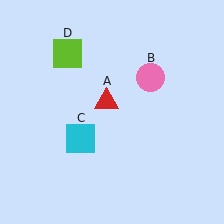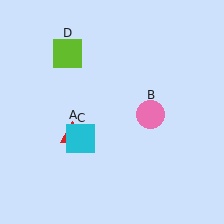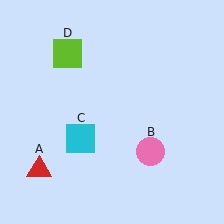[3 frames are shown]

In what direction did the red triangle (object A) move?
The red triangle (object A) moved down and to the left.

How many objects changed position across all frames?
2 objects changed position: red triangle (object A), pink circle (object B).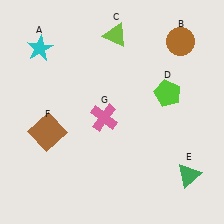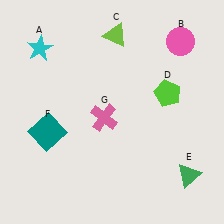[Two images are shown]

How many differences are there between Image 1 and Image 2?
There are 2 differences between the two images.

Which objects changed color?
B changed from brown to pink. F changed from brown to teal.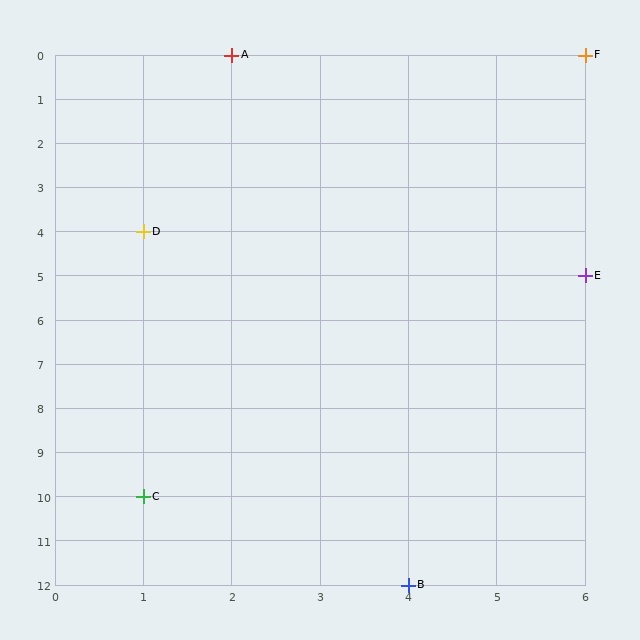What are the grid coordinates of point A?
Point A is at grid coordinates (2, 0).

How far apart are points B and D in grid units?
Points B and D are 3 columns and 8 rows apart (about 8.5 grid units diagonally).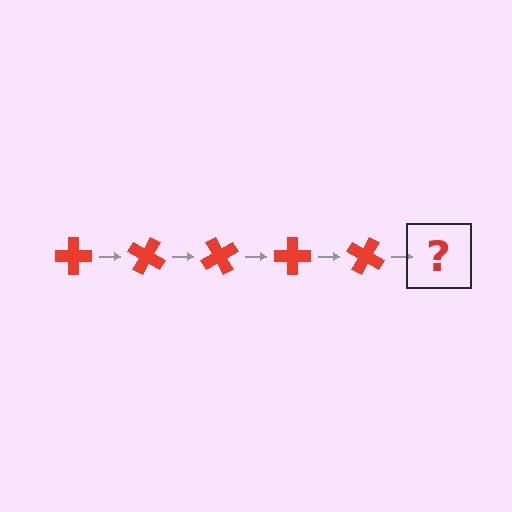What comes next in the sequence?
The next element should be a red cross rotated 150 degrees.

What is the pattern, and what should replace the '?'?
The pattern is that the cross rotates 30 degrees each step. The '?' should be a red cross rotated 150 degrees.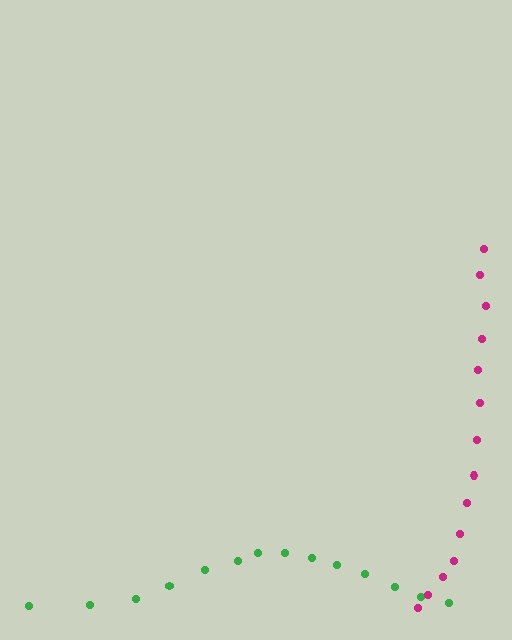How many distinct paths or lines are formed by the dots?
There are 2 distinct paths.